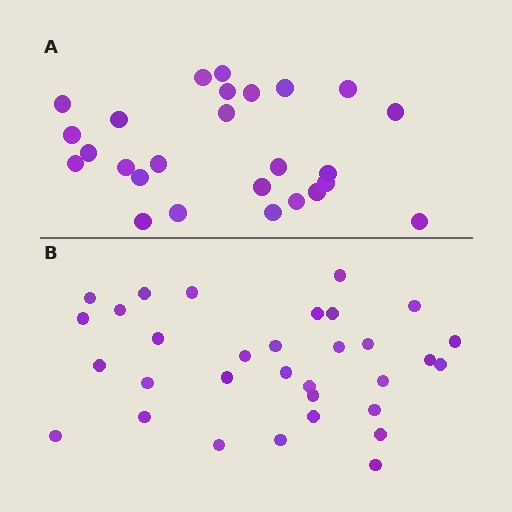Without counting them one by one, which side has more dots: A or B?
Region B (the bottom region) has more dots.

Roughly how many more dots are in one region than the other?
Region B has about 6 more dots than region A.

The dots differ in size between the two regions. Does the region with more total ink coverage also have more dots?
No. Region A has more total ink coverage because its dots are larger, but region B actually contains more individual dots. Total area can be misleading — the number of items is what matters here.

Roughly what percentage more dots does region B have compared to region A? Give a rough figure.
About 25% more.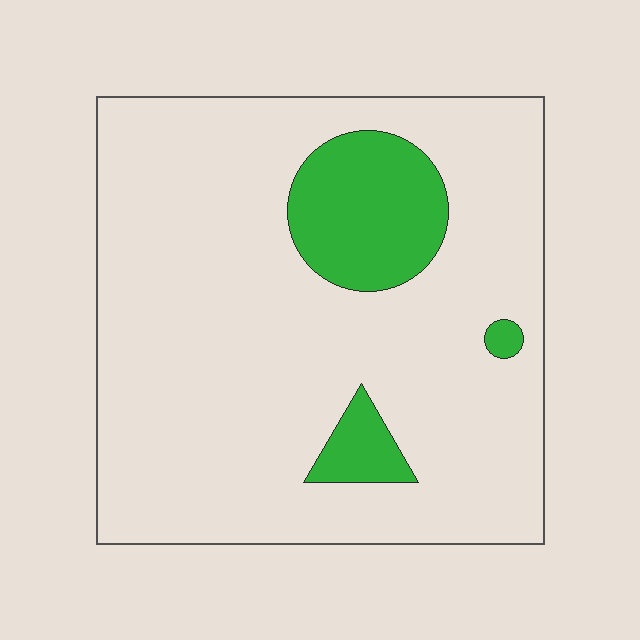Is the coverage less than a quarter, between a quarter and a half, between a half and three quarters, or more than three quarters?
Less than a quarter.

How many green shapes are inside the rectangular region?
3.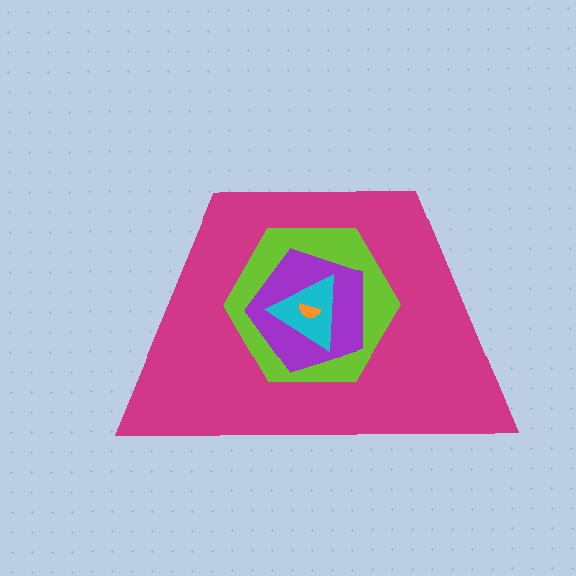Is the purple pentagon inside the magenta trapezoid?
Yes.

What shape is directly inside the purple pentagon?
The cyan triangle.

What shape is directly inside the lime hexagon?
The purple pentagon.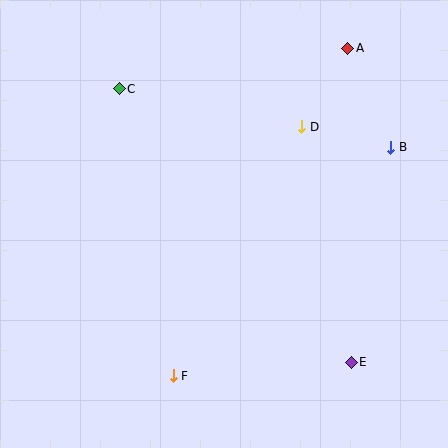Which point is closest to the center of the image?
Point D at (302, 127) is closest to the center.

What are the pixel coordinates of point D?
Point D is at (302, 127).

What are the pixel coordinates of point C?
Point C is at (119, 89).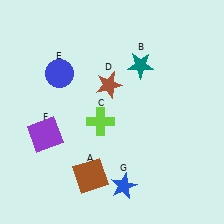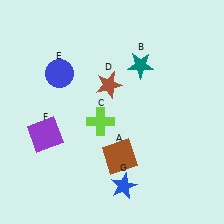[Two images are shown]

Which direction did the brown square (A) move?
The brown square (A) moved right.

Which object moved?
The brown square (A) moved right.